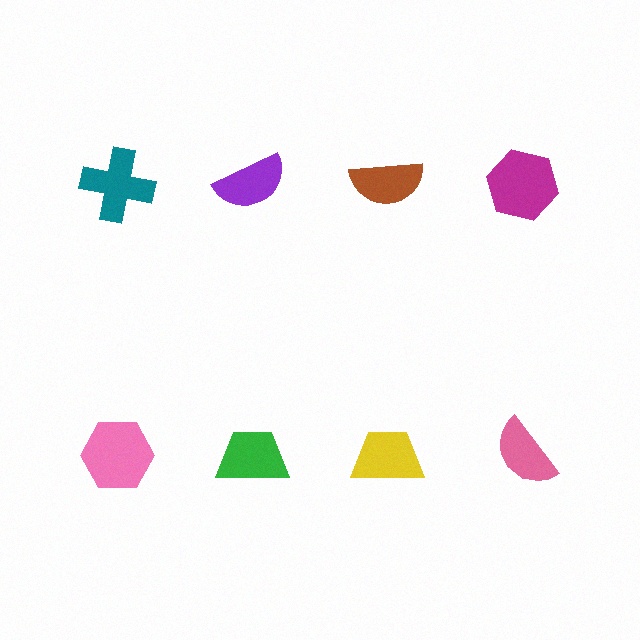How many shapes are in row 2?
4 shapes.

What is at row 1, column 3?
A brown semicircle.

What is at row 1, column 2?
A purple semicircle.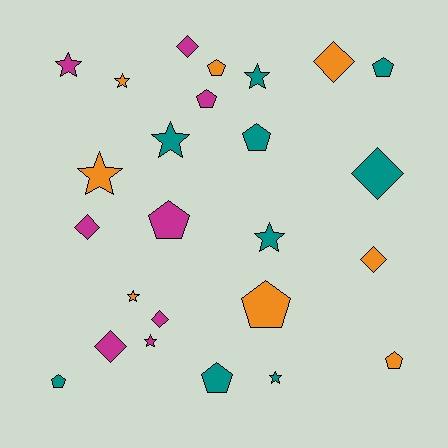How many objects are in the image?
There are 25 objects.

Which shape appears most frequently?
Pentagon, with 9 objects.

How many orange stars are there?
There are 3 orange stars.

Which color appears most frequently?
Teal, with 9 objects.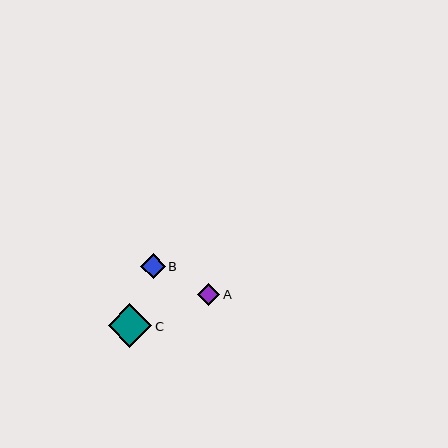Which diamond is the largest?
Diamond C is the largest with a size of approximately 44 pixels.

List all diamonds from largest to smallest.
From largest to smallest: C, B, A.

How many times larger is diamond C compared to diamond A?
Diamond C is approximately 1.9 times the size of diamond A.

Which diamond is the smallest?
Diamond A is the smallest with a size of approximately 22 pixels.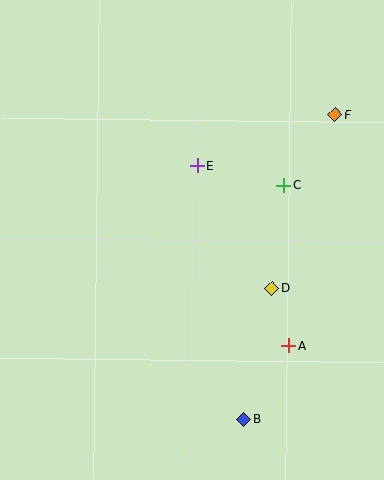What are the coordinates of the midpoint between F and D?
The midpoint between F and D is at (304, 201).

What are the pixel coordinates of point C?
Point C is at (283, 185).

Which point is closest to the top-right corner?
Point F is closest to the top-right corner.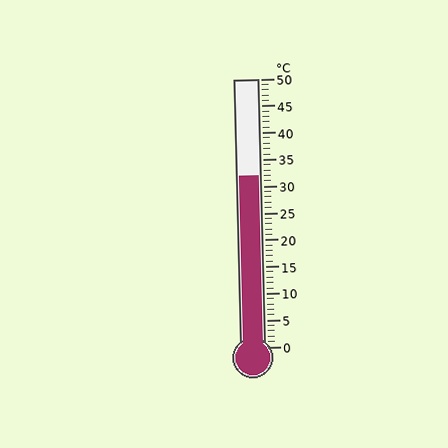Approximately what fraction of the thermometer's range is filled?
The thermometer is filled to approximately 65% of its range.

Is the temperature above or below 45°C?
The temperature is below 45°C.